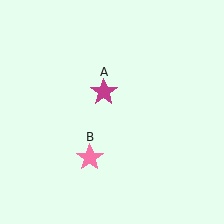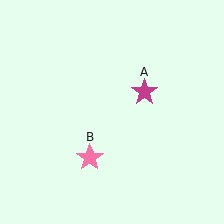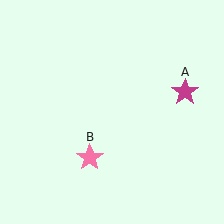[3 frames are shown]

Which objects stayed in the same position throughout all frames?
Pink star (object B) remained stationary.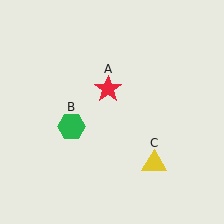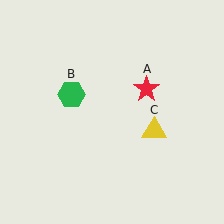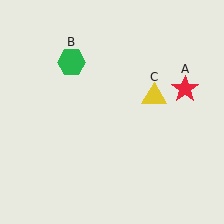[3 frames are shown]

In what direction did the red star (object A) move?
The red star (object A) moved right.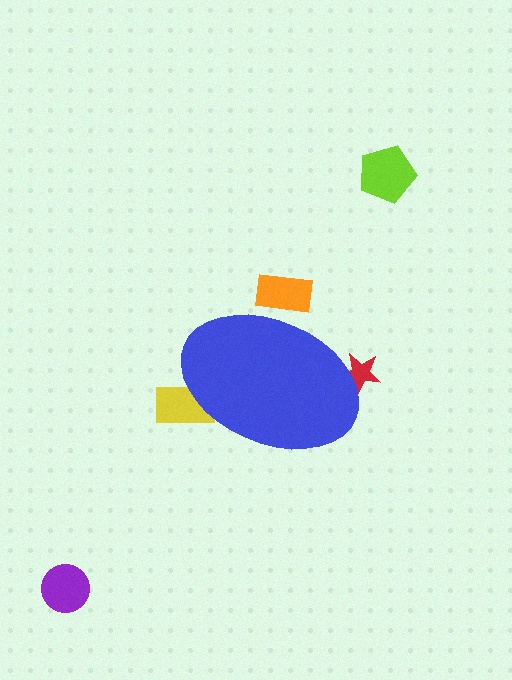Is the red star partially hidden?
Yes, the red star is partially hidden behind the blue ellipse.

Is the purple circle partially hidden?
No, the purple circle is fully visible.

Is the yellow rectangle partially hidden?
Yes, the yellow rectangle is partially hidden behind the blue ellipse.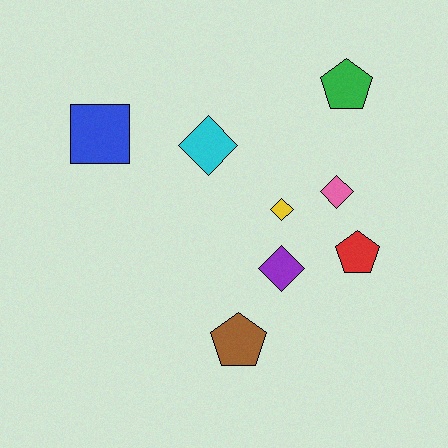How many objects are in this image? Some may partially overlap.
There are 8 objects.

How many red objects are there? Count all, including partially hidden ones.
There is 1 red object.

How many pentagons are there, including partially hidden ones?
There are 3 pentagons.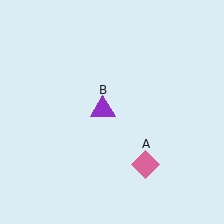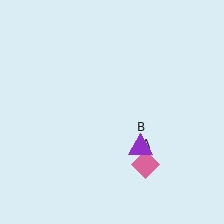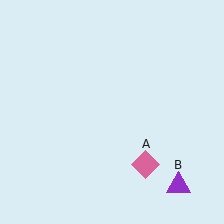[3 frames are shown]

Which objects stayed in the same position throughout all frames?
Pink diamond (object A) remained stationary.